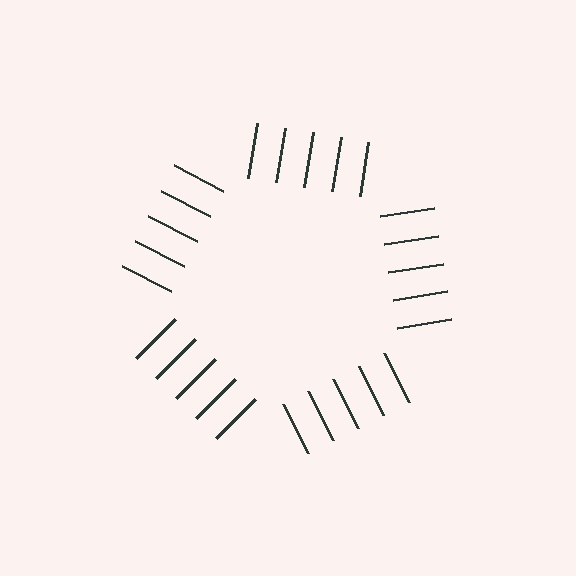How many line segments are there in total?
25 — 5 along each of the 5 edges.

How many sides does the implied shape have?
5 sides — the line-ends trace a pentagon.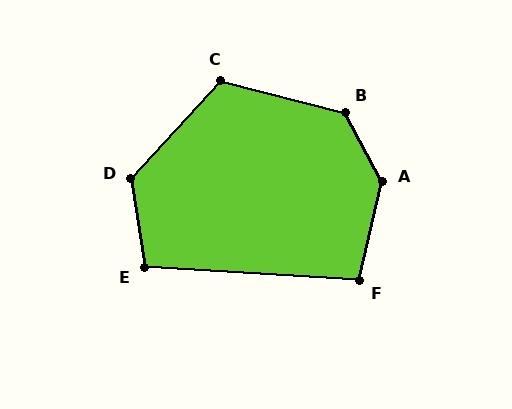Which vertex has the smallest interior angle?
F, at approximately 100 degrees.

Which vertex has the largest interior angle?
A, at approximately 139 degrees.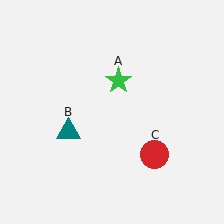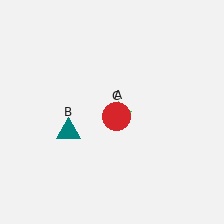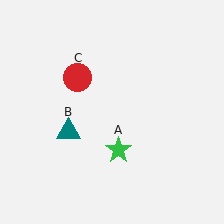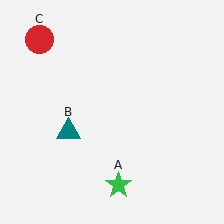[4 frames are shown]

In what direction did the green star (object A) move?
The green star (object A) moved down.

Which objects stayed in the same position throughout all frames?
Teal triangle (object B) remained stationary.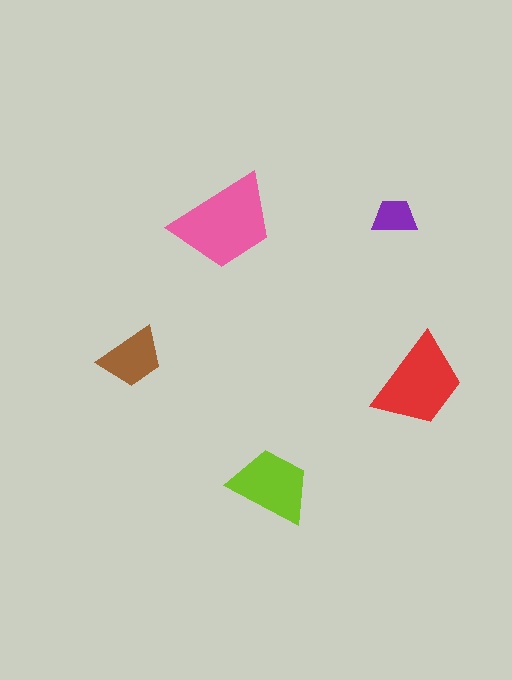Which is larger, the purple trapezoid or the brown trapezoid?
The brown one.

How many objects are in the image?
There are 5 objects in the image.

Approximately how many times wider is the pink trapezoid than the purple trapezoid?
About 2.5 times wider.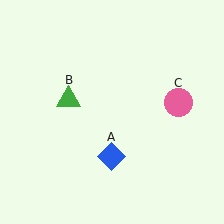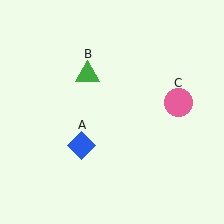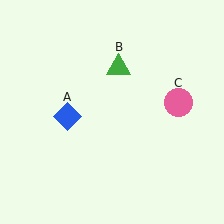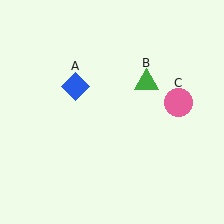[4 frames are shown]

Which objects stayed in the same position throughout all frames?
Pink circle (object C) remained stationary.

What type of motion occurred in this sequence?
The blue diamond (object A), green triangle (object B) rotated clockwise around the center of the scene.